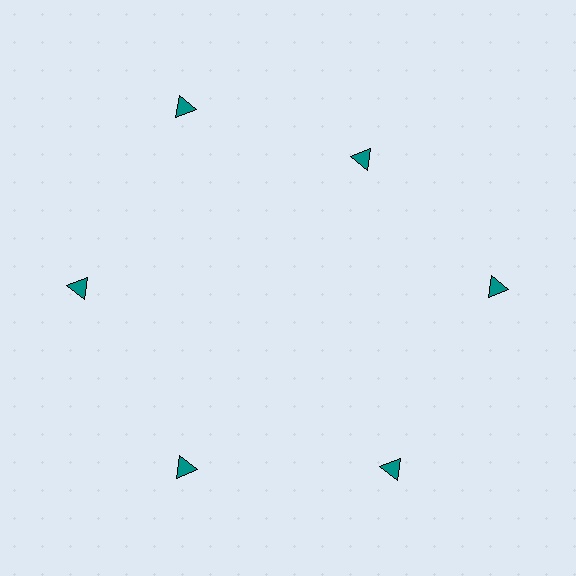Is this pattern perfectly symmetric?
No. The 6 teal triangles are arranged in a ring, but one element near the 1 o'clock position is pulled inward toward the center, breaking the 6-fold rotational symmetry.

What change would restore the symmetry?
The symmetry would be restored by moving it outward, back onto the ring so that all 6 triangles sit at equal angles and equal distance from the center.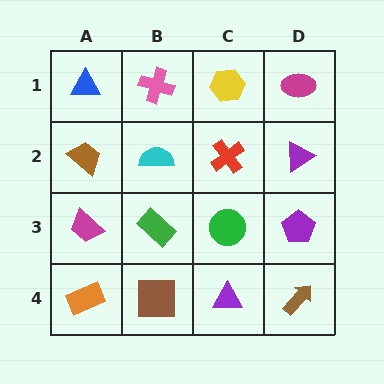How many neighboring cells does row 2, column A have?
3.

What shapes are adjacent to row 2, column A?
A blue triangle (row 1, column A), a magenta trapezoid (row 3, column A), a cyan semicircle (row 2, column B).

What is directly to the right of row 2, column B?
A red cross.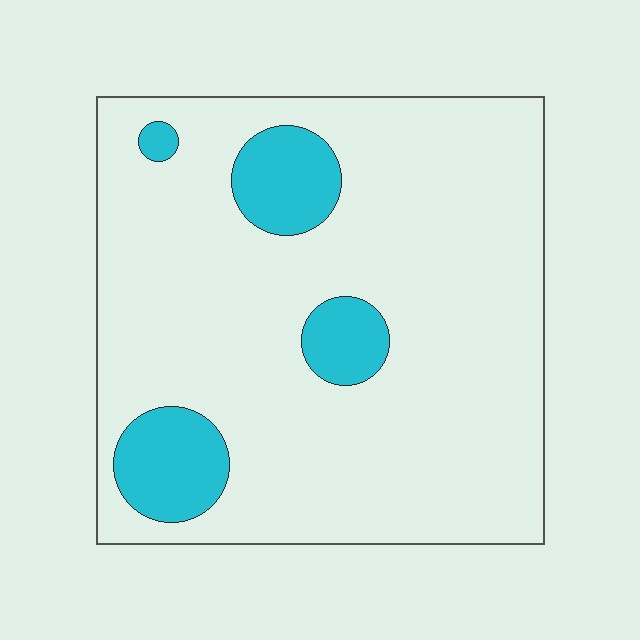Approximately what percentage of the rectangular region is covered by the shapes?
Approximately 15%.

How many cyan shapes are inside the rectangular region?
4.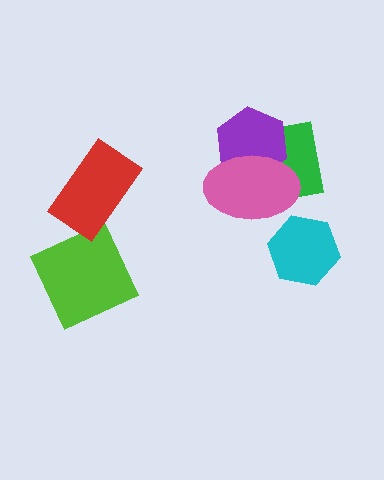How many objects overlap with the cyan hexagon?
0 objects overlap with the cyan hexagon.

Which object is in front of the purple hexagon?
The pink ellipse is in front of the purple hexagon.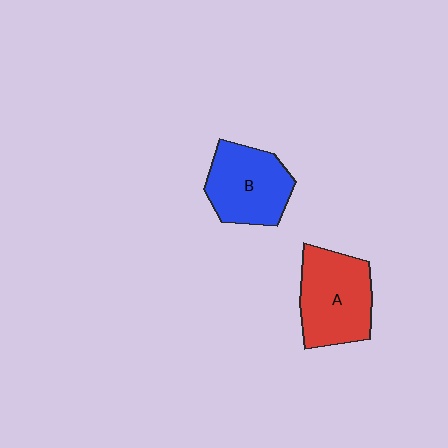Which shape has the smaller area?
Shape B (blue).